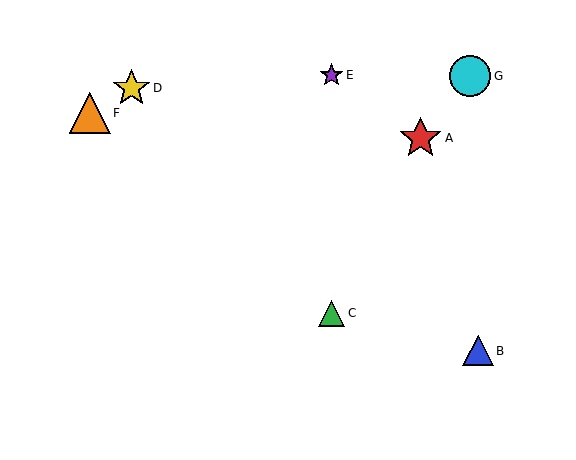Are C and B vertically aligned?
No, C is at x≈331 and B is at x≈478.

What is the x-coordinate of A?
Object A is at x≈421.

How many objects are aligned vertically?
2 objects (C, E) are aligned vertically.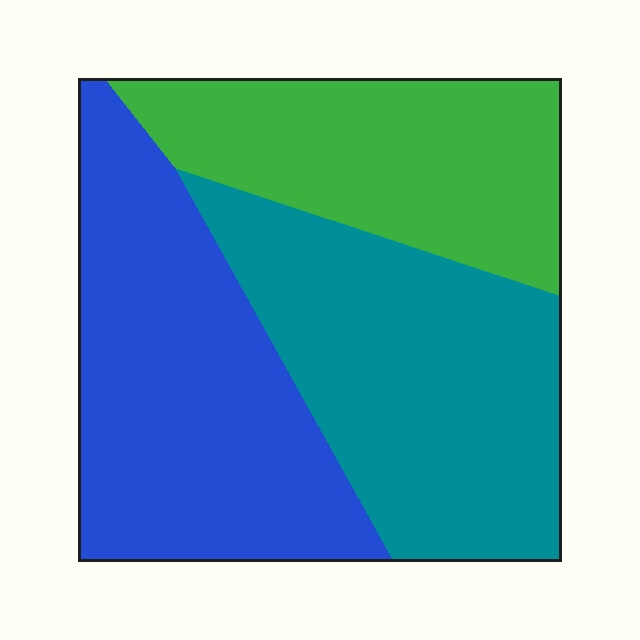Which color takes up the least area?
Green, at roughly 25%.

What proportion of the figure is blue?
Blue takes up about three eighths (3/8) of the figure.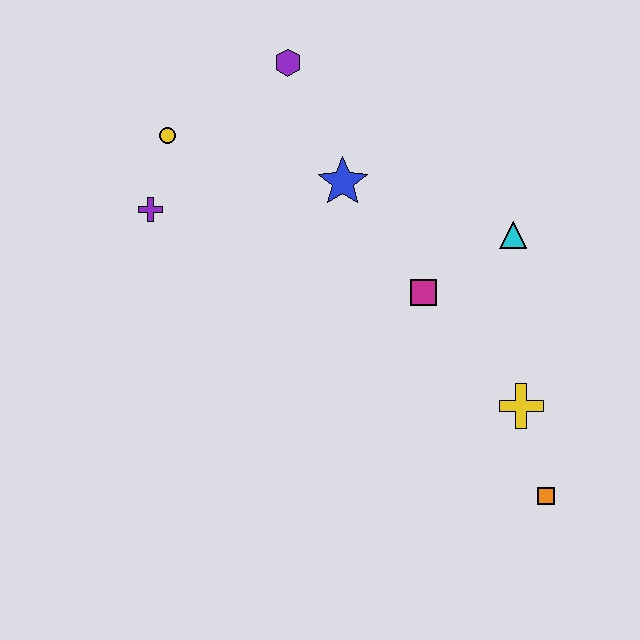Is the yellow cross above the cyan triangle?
No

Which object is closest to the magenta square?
The cyan triangle is closest to the magenta square.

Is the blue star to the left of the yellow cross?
Yes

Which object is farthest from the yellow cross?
The yellow circle is farthest from the yellow cross.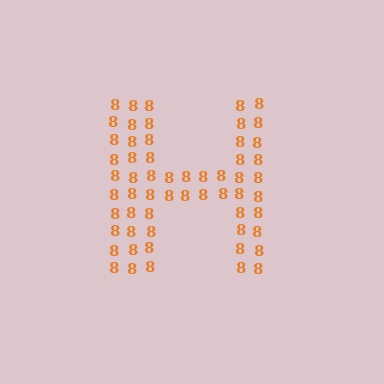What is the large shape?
The large shape is the letter H.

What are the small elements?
The small elements are digit 8's.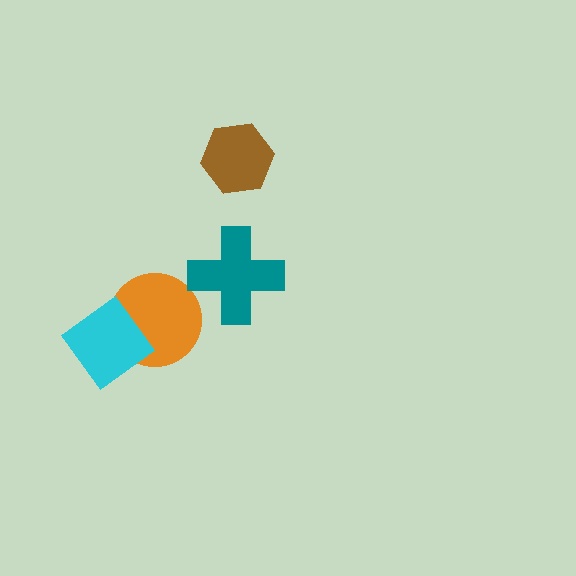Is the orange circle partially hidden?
Yes, it is partially covered by another shape.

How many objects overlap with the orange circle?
1 object overlaps with the orange circle.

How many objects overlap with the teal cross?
0 objects overlap with the teal cross.